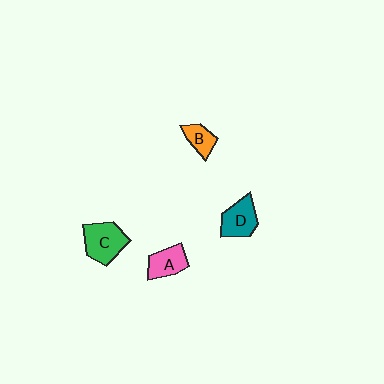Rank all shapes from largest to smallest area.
From largest to smallest: C (green), D (teal), A (pink), B (orange).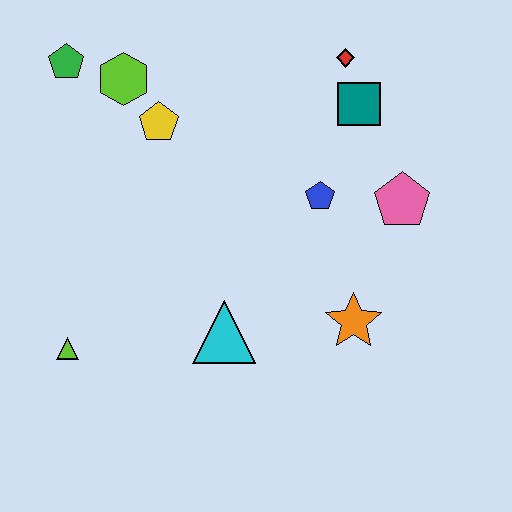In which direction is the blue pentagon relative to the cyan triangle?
The blue pentagon is above the cyan triangle.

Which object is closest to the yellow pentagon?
The lime hexagon is closest to the yellow pentagon.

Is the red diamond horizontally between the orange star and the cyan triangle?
Yes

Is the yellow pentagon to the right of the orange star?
No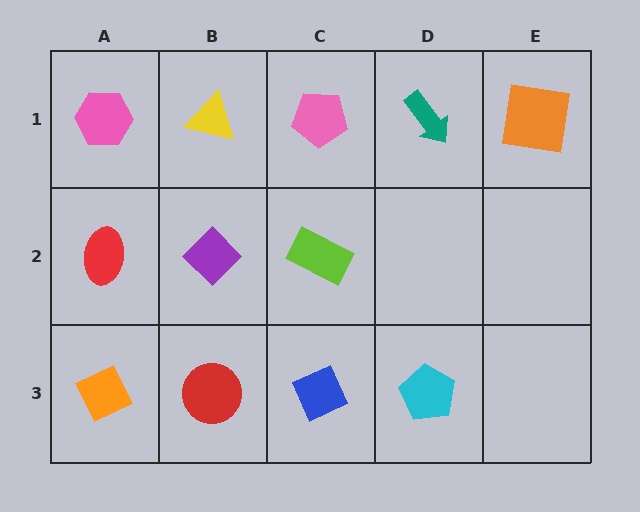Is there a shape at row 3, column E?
No, that cell is empty.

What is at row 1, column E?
An orange square.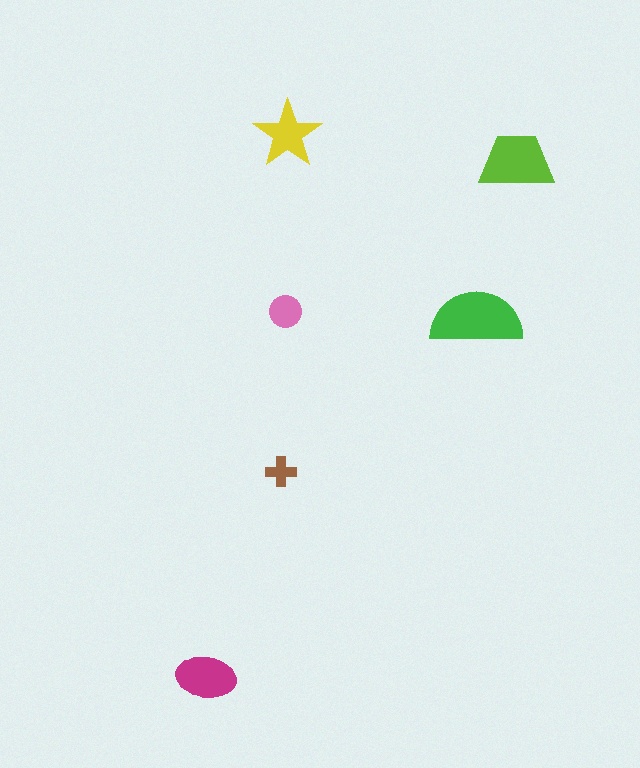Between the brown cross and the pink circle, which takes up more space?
The pink circle.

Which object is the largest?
The green semicircle.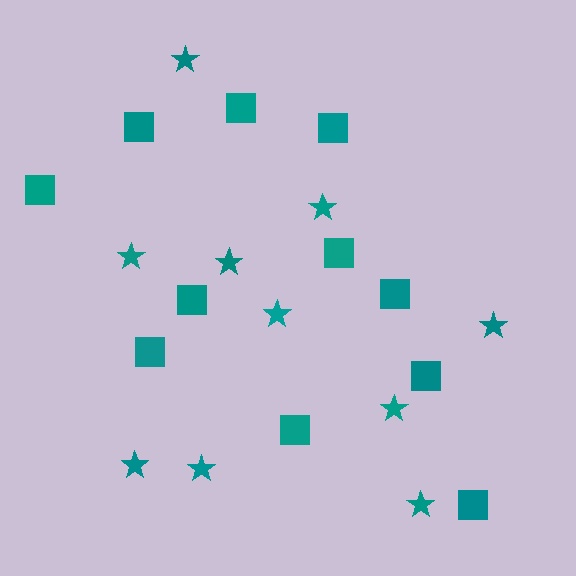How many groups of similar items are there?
There are 2 groups: one group of stars (10) and one group of squares (11).